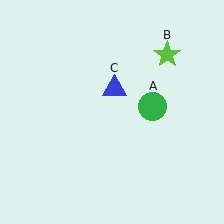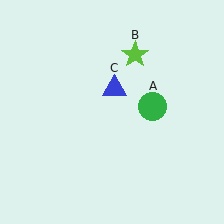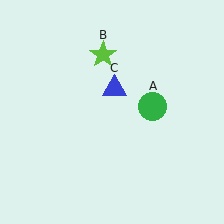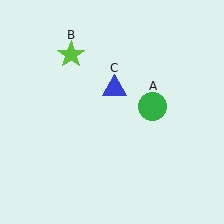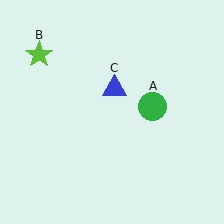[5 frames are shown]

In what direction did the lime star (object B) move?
The lime star (object B) moved left.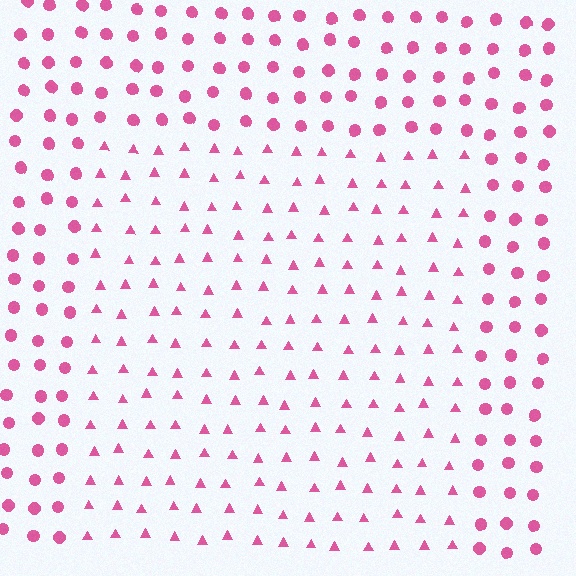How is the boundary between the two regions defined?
The boundary is defined by a change in element shape: triangles inside vs. circles outside. All elements share the same color and spacing.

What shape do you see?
I see a rectangle.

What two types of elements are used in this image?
The image uses triangles inside the rectangle region and circles outside it.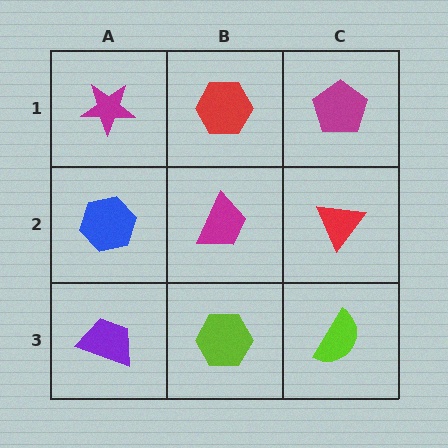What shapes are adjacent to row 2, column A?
A magenta star (row 1, column A), a purple trapezoid (row 3, column A), a magenta trapezoid (row 2, column B).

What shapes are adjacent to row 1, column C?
A red triangle (row 2, column C), a red hexagon (row 1, column B).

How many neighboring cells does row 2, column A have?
3.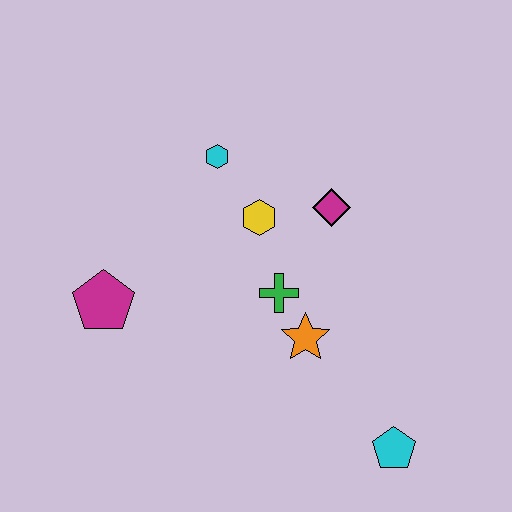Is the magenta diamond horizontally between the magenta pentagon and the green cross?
No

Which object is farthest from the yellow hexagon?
The cyan pentagon is farthest from the yellow hexagon.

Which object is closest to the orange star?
The green cross is closest to the orange star.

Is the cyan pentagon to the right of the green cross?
Yes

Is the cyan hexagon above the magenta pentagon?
Yes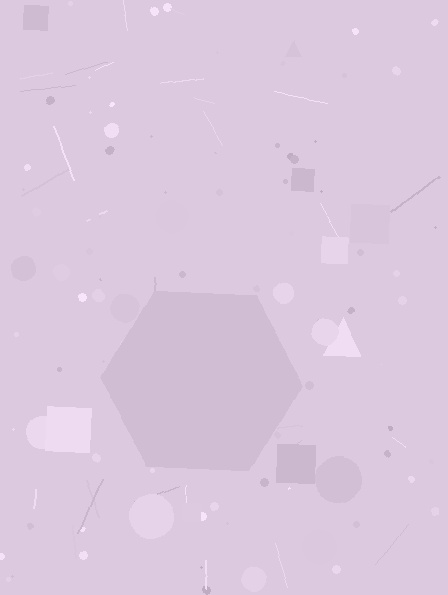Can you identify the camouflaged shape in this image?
The camouflaged shape is a hexagon.